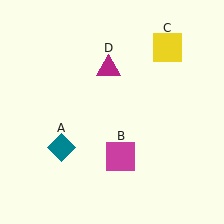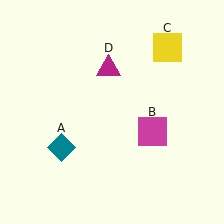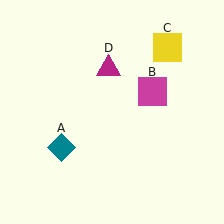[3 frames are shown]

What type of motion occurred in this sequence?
The magenta square (object B) rotated counterclockwise around the center of the scene.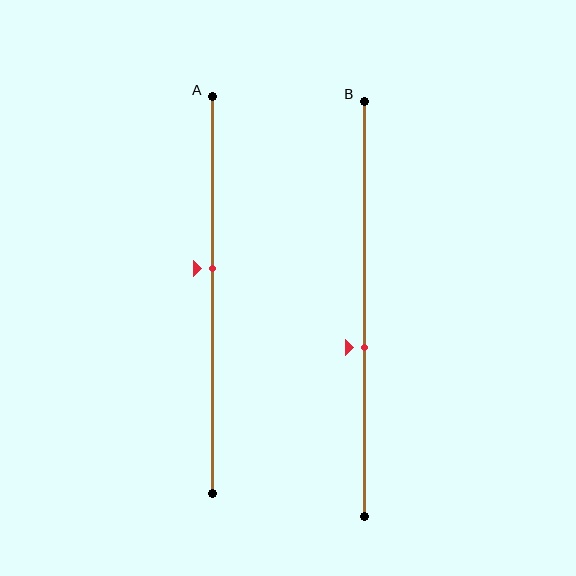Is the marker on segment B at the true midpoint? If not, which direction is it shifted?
No, the marker on segment B is shifted downward by about 10% of the segment length.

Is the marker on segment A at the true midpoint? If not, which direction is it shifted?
No, the marker on segment A is shifted upward by about 7% of the segment length.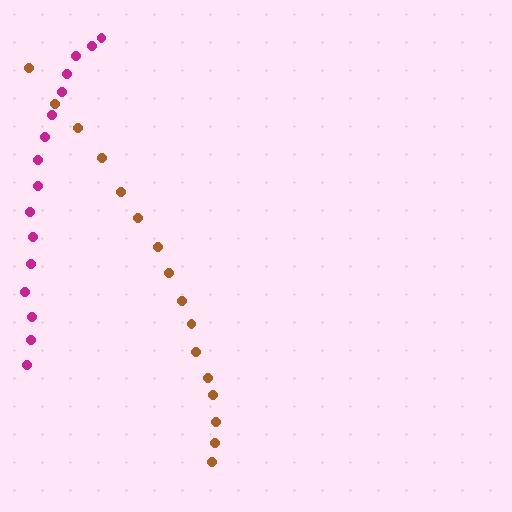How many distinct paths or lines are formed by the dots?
There are 2 distinct paths.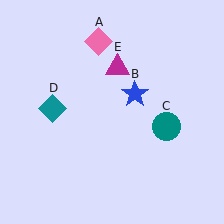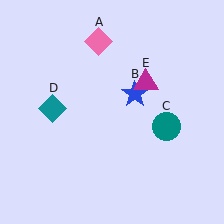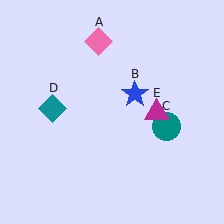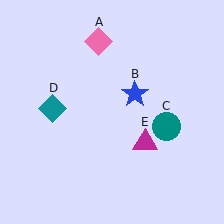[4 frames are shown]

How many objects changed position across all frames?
1 object changed position: magenta triangle (object E).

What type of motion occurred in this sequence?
The magenta triangle (object E) rotated clockwise around the center of the scene.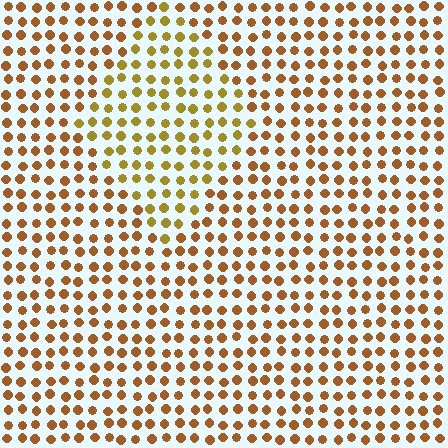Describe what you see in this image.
The image is filled with small brown elements in a uniform arrangement. A diamond-shaped region is visible where the elements are tinted to a slightly different hue, forming a subtle color boundary.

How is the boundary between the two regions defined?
The boundary is defined purely by a slight shift in hue (about 26 degrees). Spacing, size, and orientation are identical on both sides.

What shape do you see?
I see a diamond.